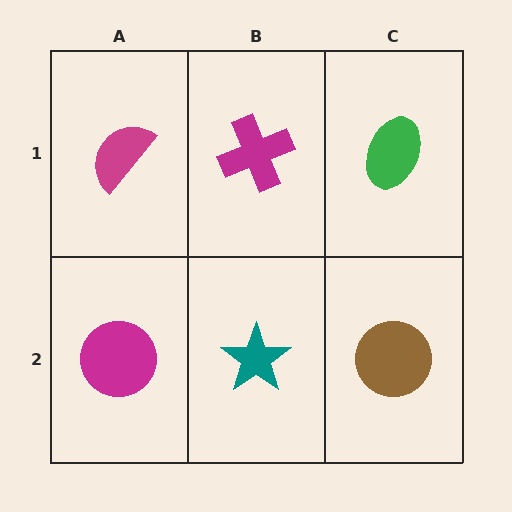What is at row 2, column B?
A teal star.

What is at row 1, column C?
A green ellipse.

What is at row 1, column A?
A magenta semicircle.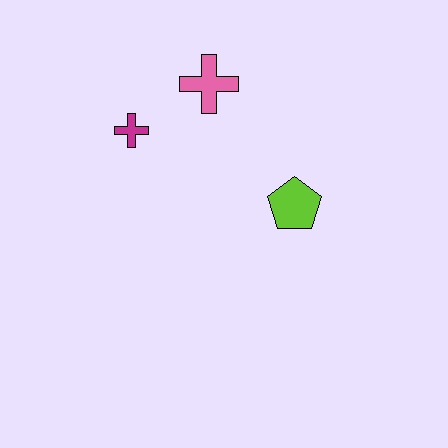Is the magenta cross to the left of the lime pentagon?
Yes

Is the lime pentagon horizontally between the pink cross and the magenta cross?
No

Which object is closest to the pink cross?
The magenta cross is closest to the pink cross.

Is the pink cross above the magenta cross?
Yes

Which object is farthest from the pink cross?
The lime pentagon is farthest from the pink cross.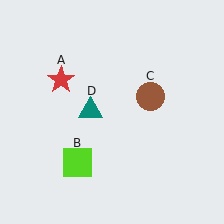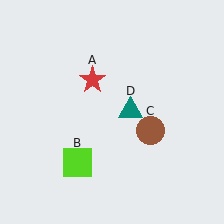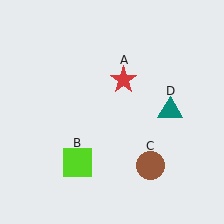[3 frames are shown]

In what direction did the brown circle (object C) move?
The brown circle (object C) moved down.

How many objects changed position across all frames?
3 objects changed position: red star (object A), brown circle (object C), teal triangle (object D).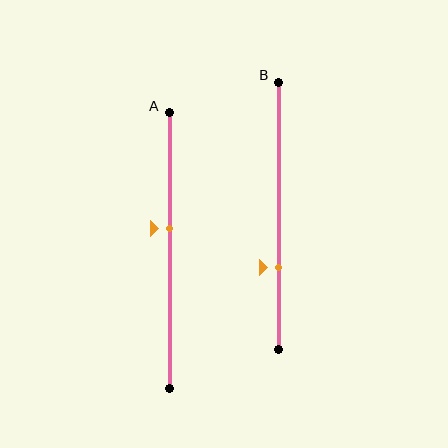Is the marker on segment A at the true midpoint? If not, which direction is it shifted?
No, the marker on segment A is shifted upward by about 8% of the segment length.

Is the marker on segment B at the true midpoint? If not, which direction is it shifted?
No, the marker on segment B is shifted downward by about 20% of the segment length.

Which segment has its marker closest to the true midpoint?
Segment A has its marker closest to the true midpoint.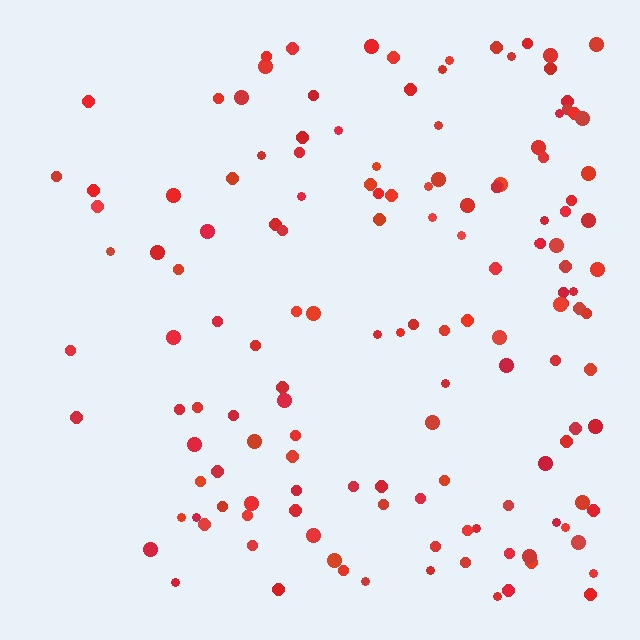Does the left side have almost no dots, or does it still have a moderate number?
Still a moderate number, just noticeably fewer than the right.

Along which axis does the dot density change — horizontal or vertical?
Horizontal.